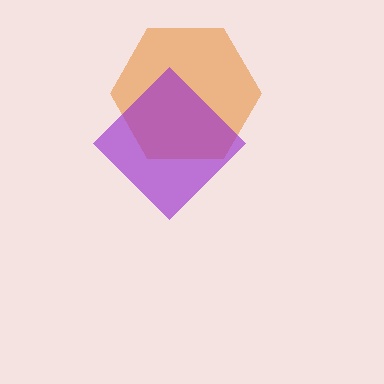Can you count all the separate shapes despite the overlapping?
Yes, there are 2 separate shapes.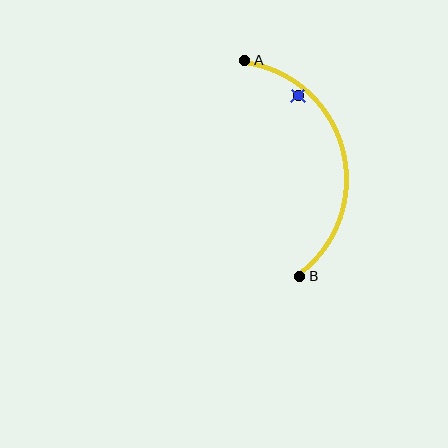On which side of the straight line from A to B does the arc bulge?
The arc bulges to the right of the straight line connecting A and B.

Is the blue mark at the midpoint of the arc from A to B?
No — the blue mark does not lie on the arc at all. It sits slightly inside the curve.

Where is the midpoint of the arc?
The arc midpoint is the point on the curve farthest from the straight line joining A and B. It sits to the right of that line.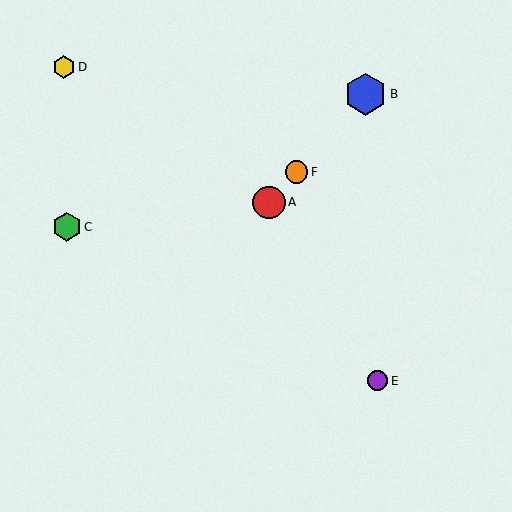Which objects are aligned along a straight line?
Objects A, B, F are aligned along a straight line.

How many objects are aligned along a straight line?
3 objects (A, B, F) are aligned along a straight line.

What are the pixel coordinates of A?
Object A is at (269, 202).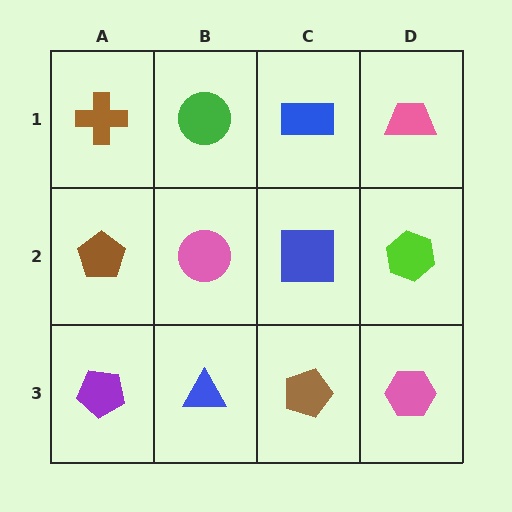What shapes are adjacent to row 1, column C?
A blue square (row 2, column C), a green circle (row 1, column B), a pink trapezoid (row 1, column D).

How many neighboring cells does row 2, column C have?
4.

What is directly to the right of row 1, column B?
A blue rectangle.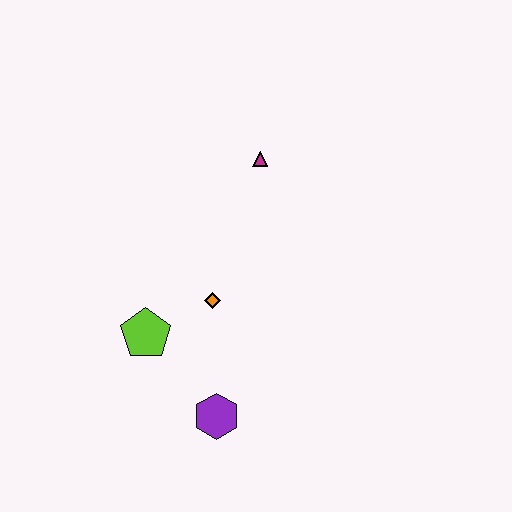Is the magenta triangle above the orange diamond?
Yes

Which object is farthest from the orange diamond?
The magenta triangle is farthest from the orange diamond.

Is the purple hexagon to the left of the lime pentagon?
No